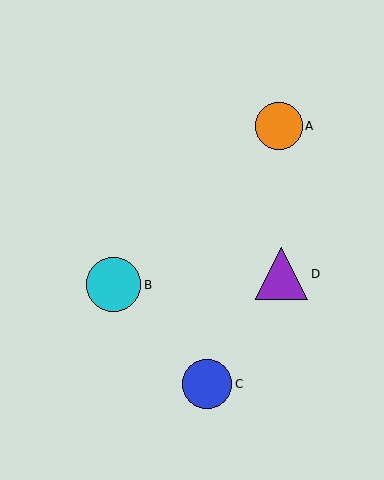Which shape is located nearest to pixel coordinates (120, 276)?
The cyan circle (labeled B) at (114, 285) is nearest to that location.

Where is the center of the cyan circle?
The center of the cyan circle is at (114, 285).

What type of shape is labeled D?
Shape D is a purple triangle.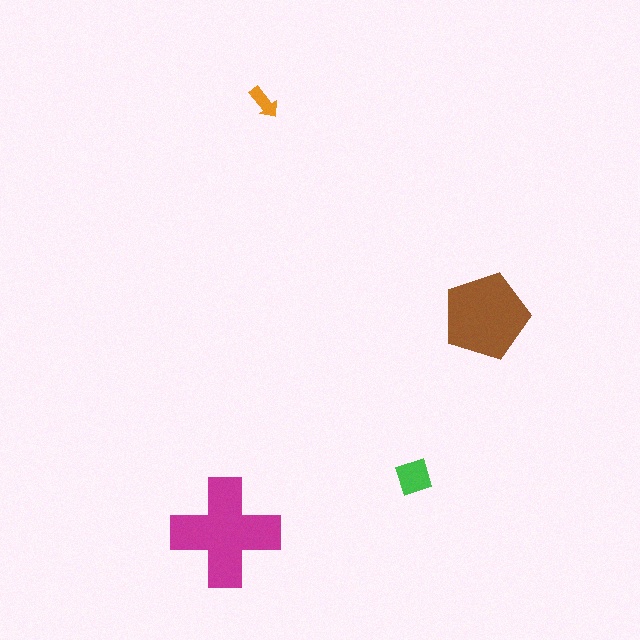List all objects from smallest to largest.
The orange arrow, the green square, the brown pentagon, the magenta cross.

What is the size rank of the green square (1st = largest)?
3rd.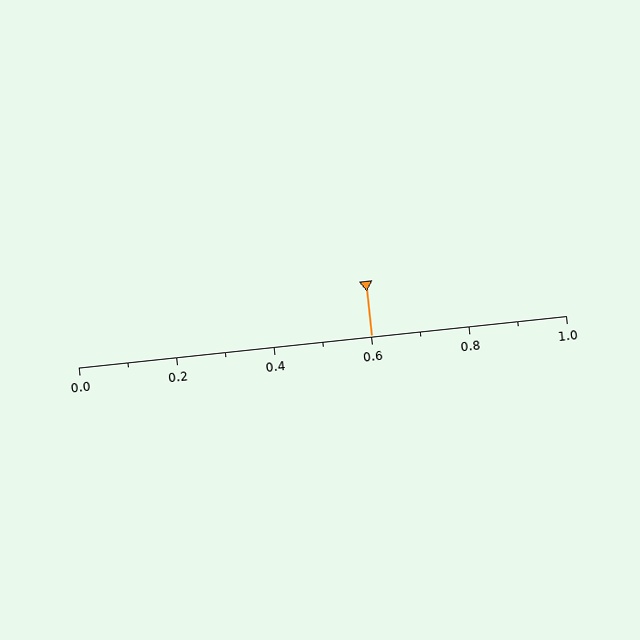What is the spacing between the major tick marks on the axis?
The major ticks are spaced 0.2 apart.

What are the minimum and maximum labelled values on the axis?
The axis runs from 0.0 to 1.0.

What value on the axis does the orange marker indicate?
The marker indicates approximately 0.6.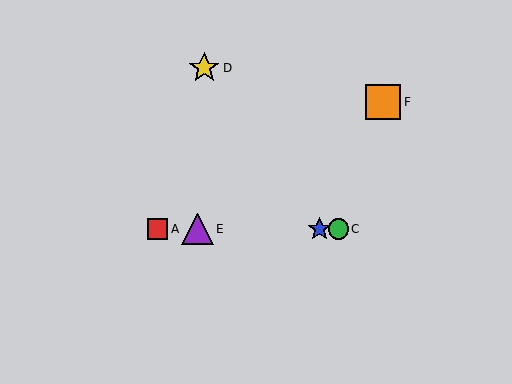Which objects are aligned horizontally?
Objects A, B, C, E are aligned horizontally.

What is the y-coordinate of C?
Object C is at y≈229.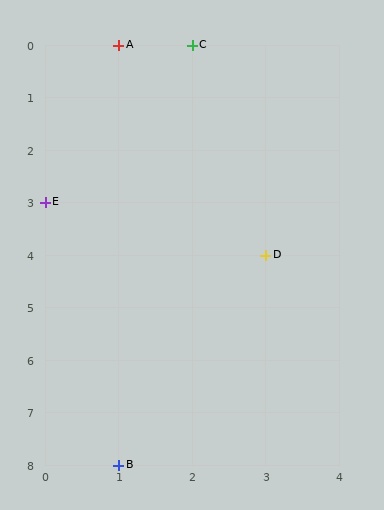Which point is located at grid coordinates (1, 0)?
Point A is at (1, 0).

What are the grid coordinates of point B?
Point B is at grid coordinates (1, 8).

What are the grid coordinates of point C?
Point C is at grid coordinates (2, 0).